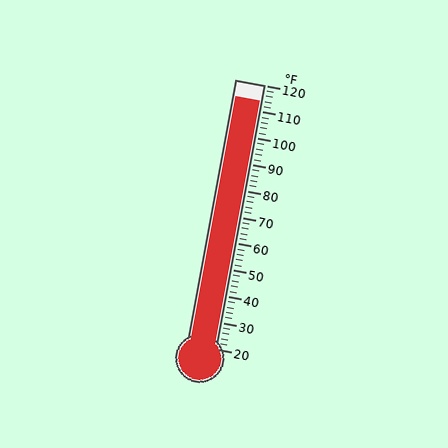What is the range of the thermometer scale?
The thermometer scale ranges from 20°F to 120°F.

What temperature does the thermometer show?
The thermometer shows approximately 114°F.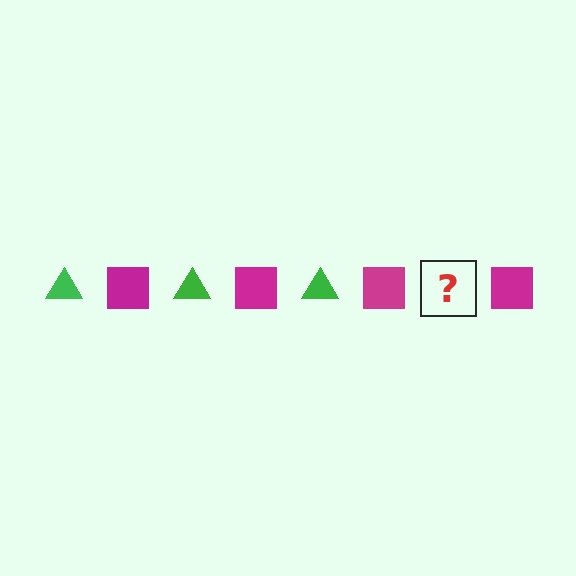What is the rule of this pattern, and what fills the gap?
The rule is that the pattern alternates between green triangle and magenta square. The gap should be filled with a green triangle.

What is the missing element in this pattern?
The missing element is a green triangle.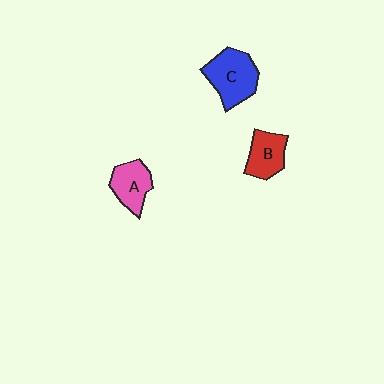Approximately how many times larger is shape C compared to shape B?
Approximately 1.4 times.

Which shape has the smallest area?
Shape B (red).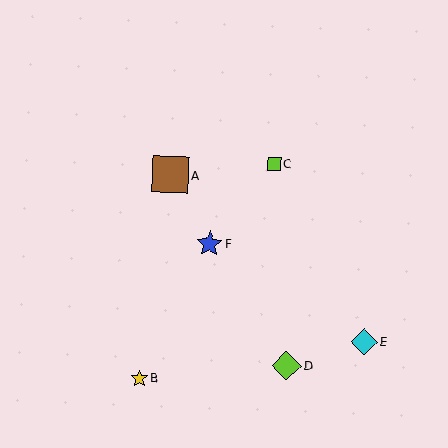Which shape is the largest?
The brown square (labeled A) is the largest.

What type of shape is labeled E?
Shape E is a cyan diamond.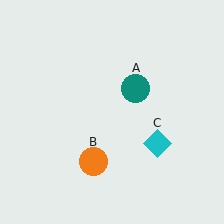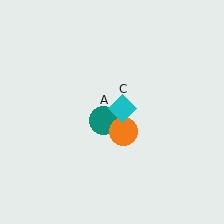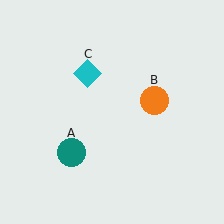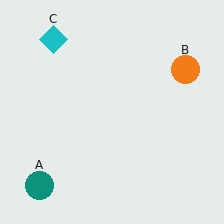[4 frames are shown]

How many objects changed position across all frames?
3 objects changed position: teal circle (object A), orange circle (object B), cyan diamond (object C).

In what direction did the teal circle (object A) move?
The teal circle (object A) moved down and to the left.